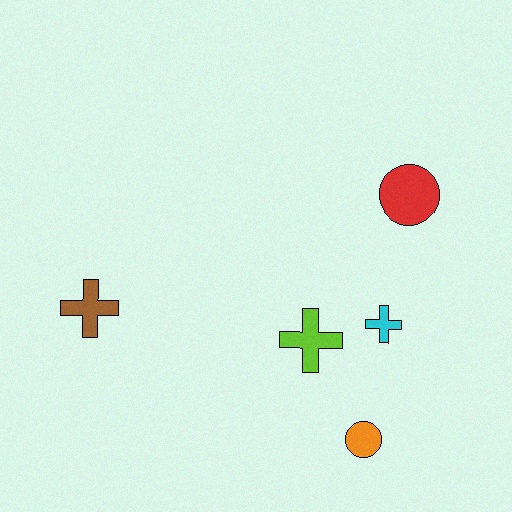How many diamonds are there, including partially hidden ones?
There are no diamonds.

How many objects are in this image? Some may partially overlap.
There are 5 objects.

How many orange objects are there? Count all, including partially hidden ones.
There is 1 orange object.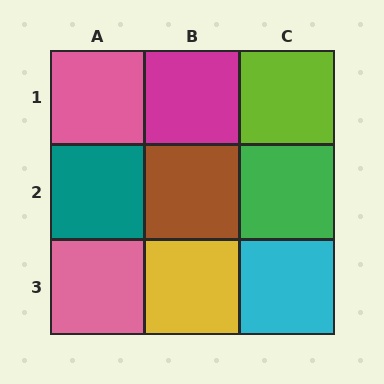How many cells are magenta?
1 cell is magenta.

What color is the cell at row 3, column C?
Cyan.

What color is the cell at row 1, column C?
Lime.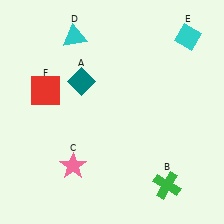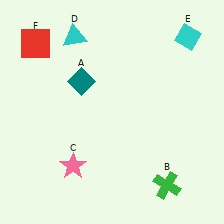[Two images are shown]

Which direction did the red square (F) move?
The red square (F) moved up.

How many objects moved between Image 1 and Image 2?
1 object moved between the two images.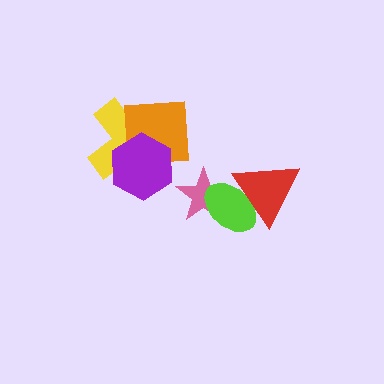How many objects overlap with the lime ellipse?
2 objects overlap with the lime ellipse.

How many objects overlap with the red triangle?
1 object overlaps with the red triangle.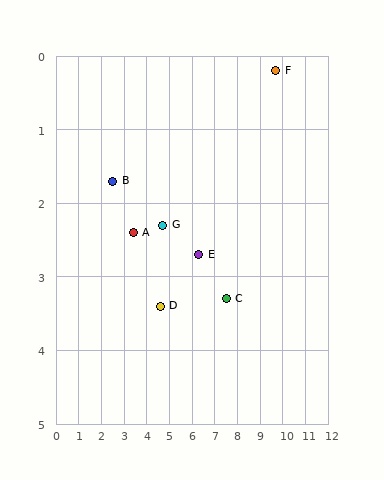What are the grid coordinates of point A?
Point A is at approximately (3.4, 2.4).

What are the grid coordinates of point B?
Point B is at approximately (2.5, 1.7).